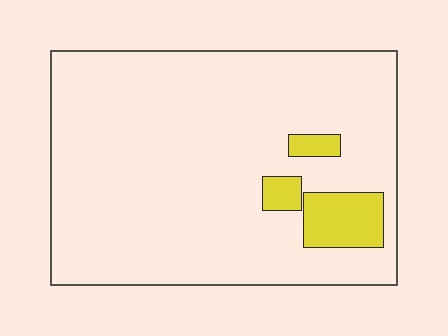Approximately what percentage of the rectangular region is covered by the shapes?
Approximately 10%.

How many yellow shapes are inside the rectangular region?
3.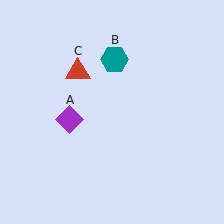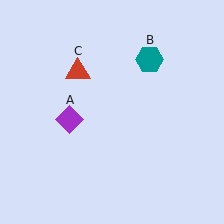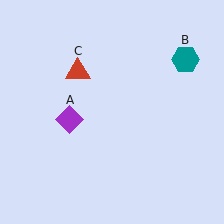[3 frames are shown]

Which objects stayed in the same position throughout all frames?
Purple diamond (object A) and red triangle (object C) remained stationary.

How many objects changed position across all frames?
1 object changed position: teal hexagon (object B).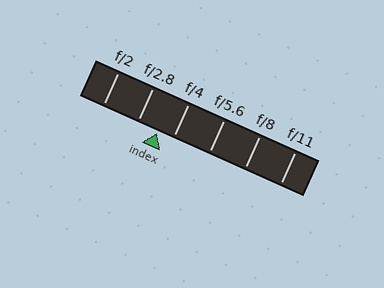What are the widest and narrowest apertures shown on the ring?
The widest aperture shown is f/2 and the narrowest is f/11.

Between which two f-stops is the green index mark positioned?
The index mark is between f/2.8 and f/4.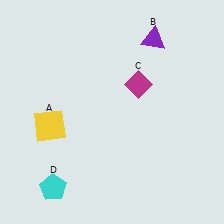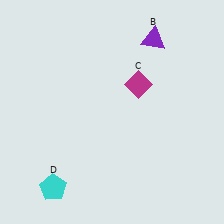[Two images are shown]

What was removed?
The yellow square (A) was removed in Image 2.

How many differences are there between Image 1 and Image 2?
There is 1 difference between the two images.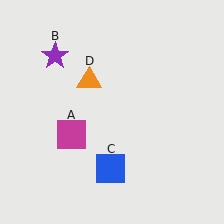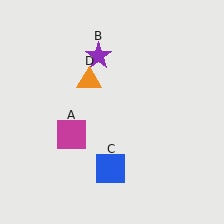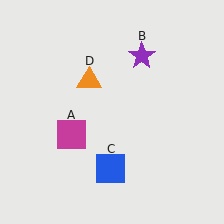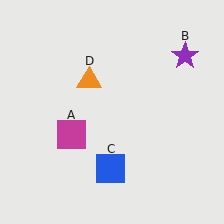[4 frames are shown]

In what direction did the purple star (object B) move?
The purple star (object B) moved right.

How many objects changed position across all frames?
1 object changed position: purple star (object B).